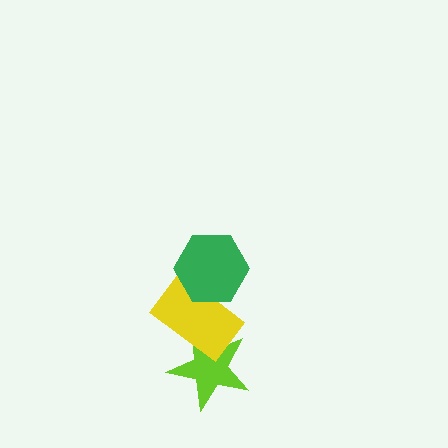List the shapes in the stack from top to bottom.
From top to bottom: the green hexagon, the yellow rectangle, the lime star.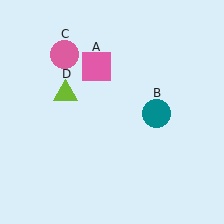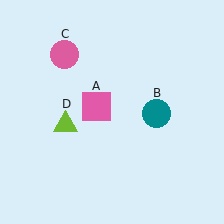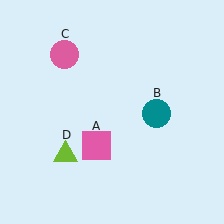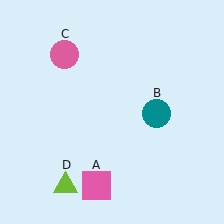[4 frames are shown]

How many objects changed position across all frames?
2 objects changed position: pink square (object A), lime triangle (object D).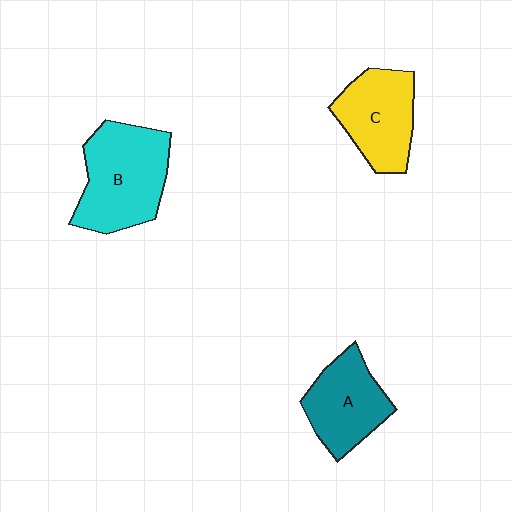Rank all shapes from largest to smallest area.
From largest to smallest: B (cyan), C (yellow), A (teal).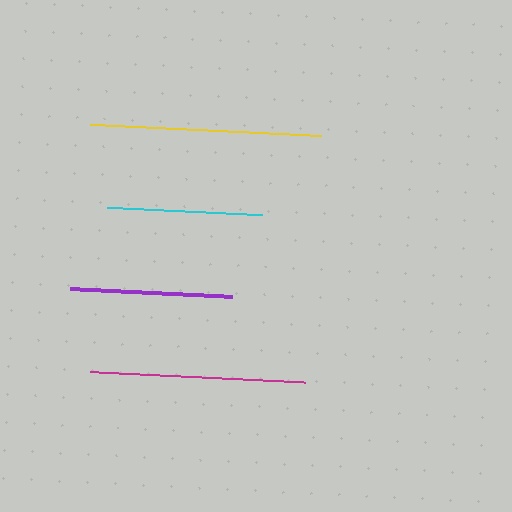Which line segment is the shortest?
The cyan line is the shortest at approximately 154 pixels.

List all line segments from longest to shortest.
From longest to shortest: yellow, magenta, purple, cyan.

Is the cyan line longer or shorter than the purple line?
The purple line is longer than the cyan line.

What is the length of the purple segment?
The purple segment is approximately 162 pixels long.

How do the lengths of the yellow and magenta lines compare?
The yellow and magenta lines are approximately the same length.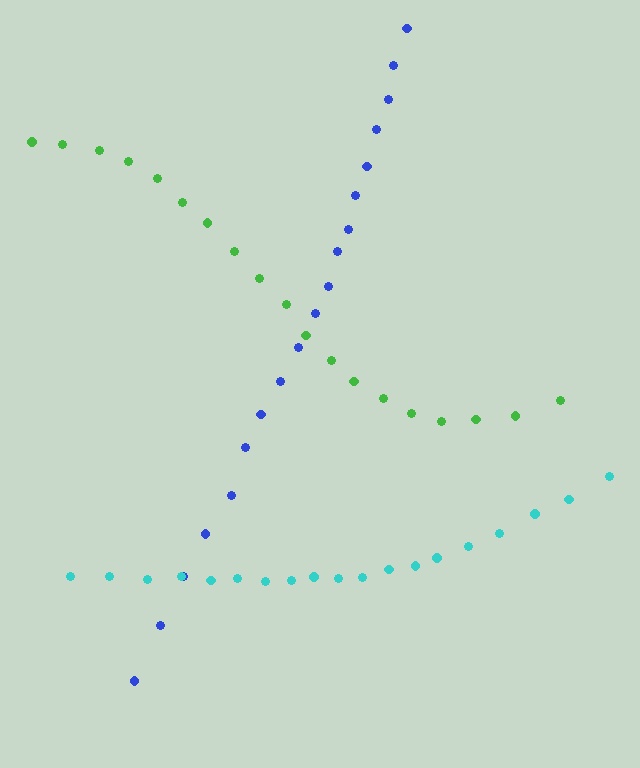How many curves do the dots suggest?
There are 3 distinct paths.